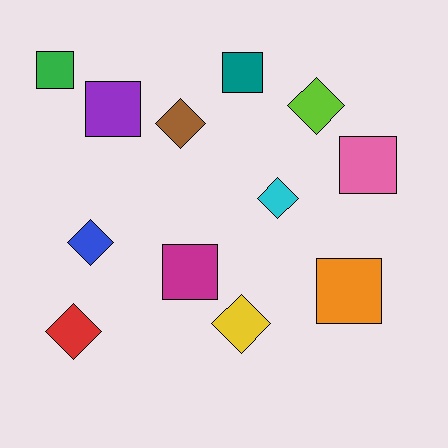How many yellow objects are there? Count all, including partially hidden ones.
There is 1 yellow object.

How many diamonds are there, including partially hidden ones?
There are 6 diamonds.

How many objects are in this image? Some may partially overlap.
There are 12 objects.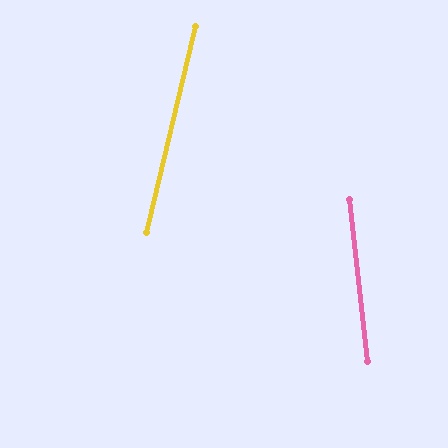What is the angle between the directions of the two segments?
Approximately 19 degrees.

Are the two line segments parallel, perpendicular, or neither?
Neither parallel nor perpendicular — they differ by about 19°.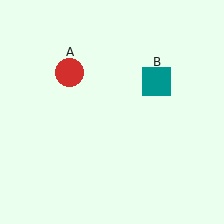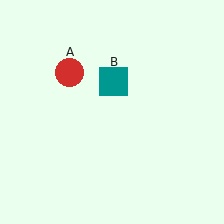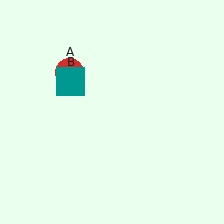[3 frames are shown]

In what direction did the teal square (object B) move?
The teal square (object B) moved left.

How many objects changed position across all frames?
1 object changed position: teal square (object B).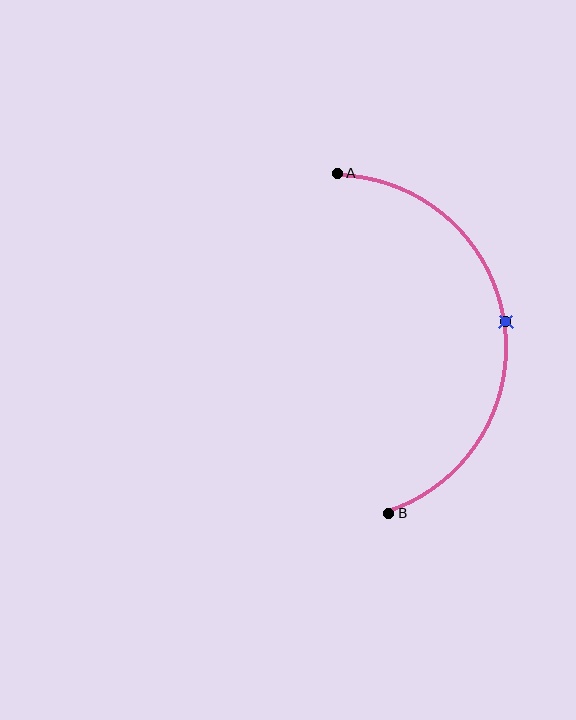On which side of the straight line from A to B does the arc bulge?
The arc bulges to the right of the straight line connecting A and B.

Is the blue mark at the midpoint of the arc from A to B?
Yes. The blue mark lies on the arc at equal arc-length from both A and B — it is the arc midpoint.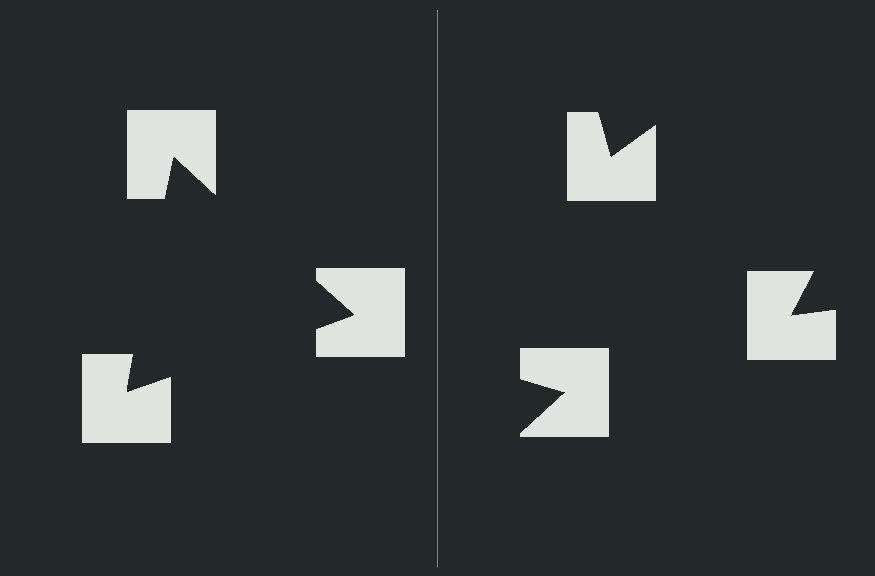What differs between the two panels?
The notched squares are positioned identically on both sides; only the wedge orientations differ. On the left they align to a triangle; on the right they are misaligned.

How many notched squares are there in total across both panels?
6 — 3 on each side.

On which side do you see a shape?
An illusory triangle appears on the left side. On the right side the wedge cuts are rotated, so no coherent shape forms.